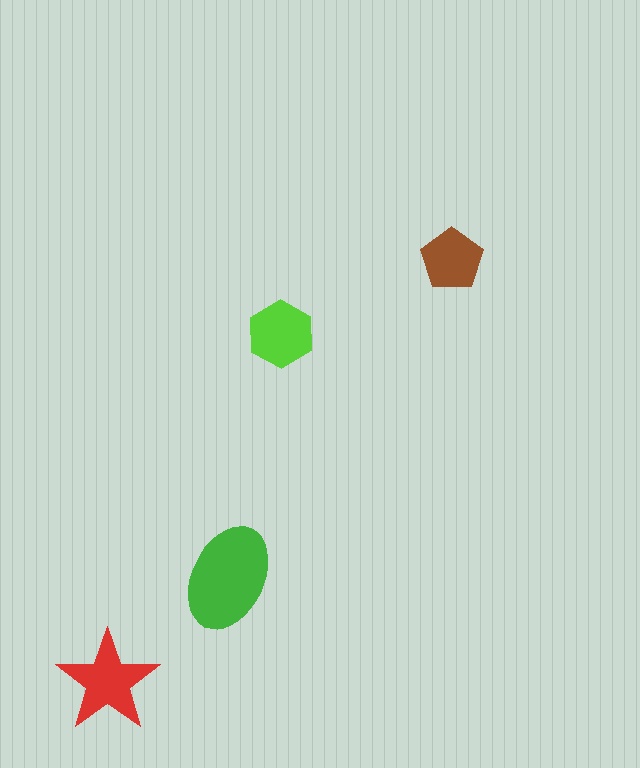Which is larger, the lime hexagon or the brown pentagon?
The lime hexagon.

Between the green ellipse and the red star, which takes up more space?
The green ellipse.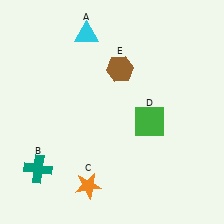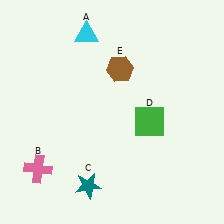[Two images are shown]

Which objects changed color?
B changed from teal to pink. C changed from orange to teal.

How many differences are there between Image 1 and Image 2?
There are 2 differences between the two images.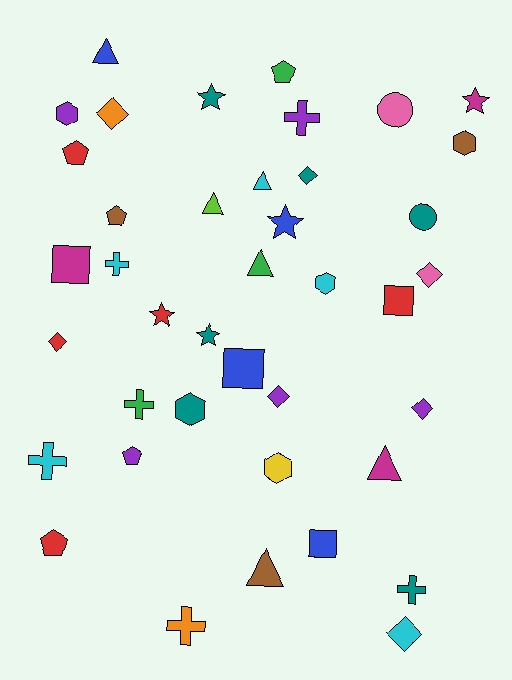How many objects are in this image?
There are 40 objects.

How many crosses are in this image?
There are 6 crosses.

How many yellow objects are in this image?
There is 1 yellow object.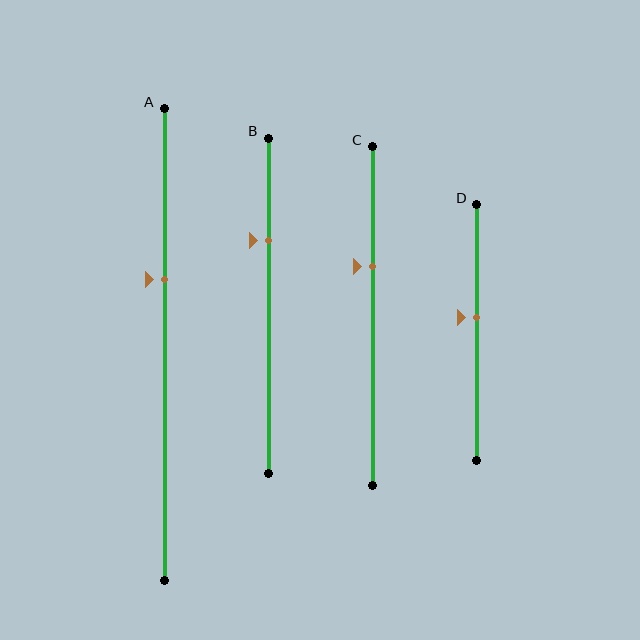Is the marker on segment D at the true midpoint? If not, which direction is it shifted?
No, the marker on segment D is shifted upward by about 6% of the segment length.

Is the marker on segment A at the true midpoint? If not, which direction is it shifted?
No, the marker on segment A is shifted upward by about 14% of the segment length.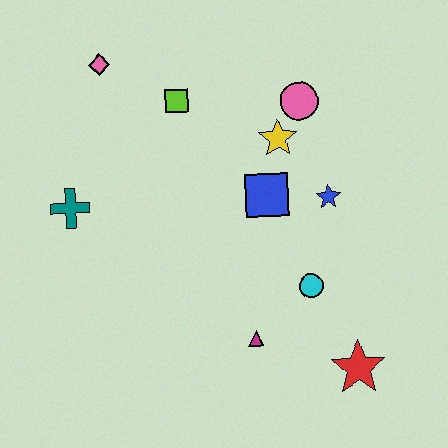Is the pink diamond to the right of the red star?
No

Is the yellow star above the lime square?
No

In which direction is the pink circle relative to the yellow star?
The pink circle is above the yellow star.